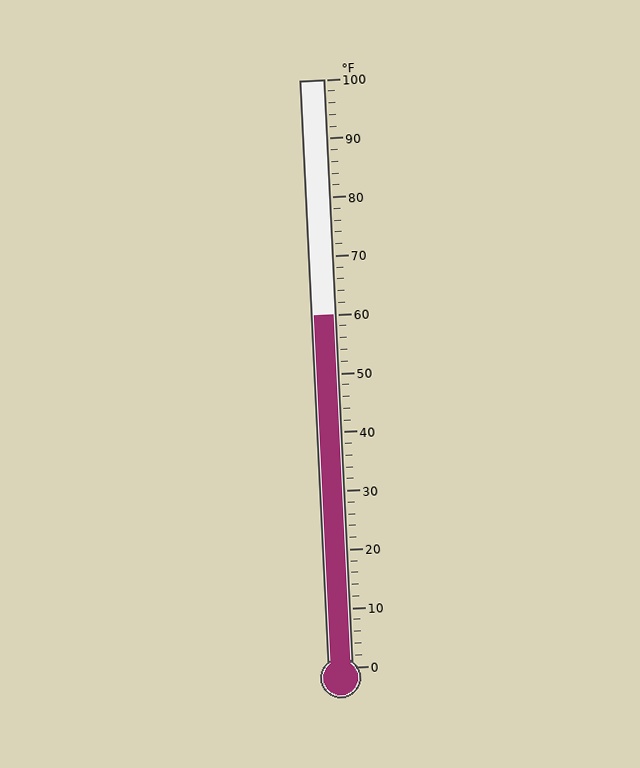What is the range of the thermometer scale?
The thermometer scale ranges from 0°F to 100°F.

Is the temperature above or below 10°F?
The temperature is above 10°F.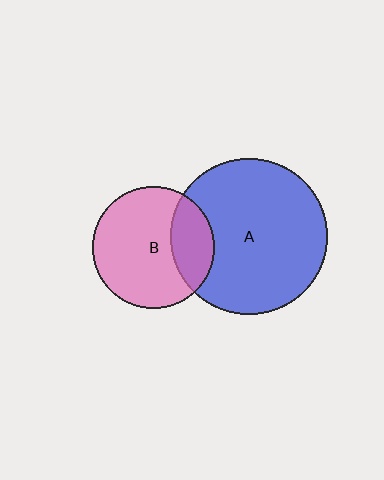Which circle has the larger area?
Circle A (blue).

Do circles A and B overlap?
Yes.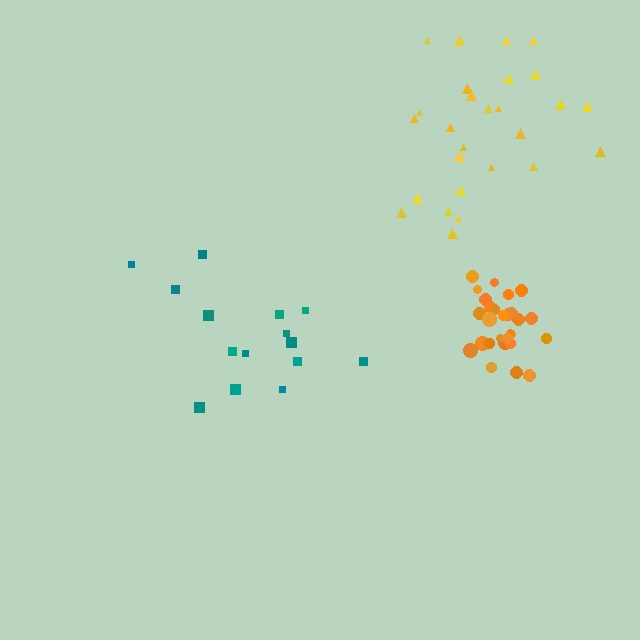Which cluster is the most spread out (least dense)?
Teal.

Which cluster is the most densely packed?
Orange.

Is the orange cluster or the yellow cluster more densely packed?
Orange.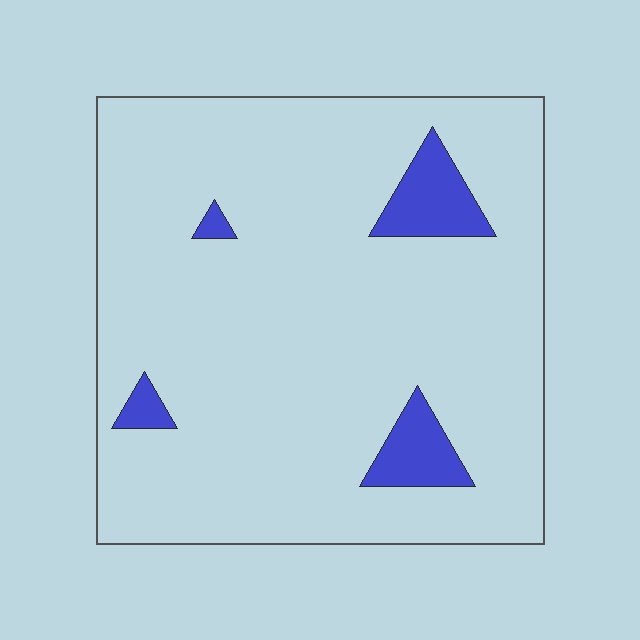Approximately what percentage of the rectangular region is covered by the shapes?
Approximately 10%.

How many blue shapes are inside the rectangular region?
4.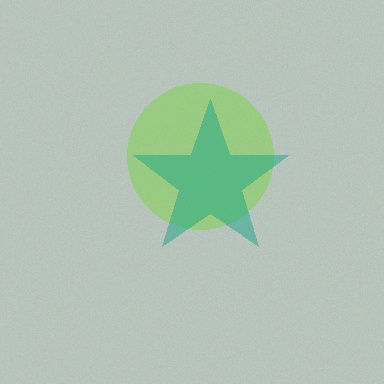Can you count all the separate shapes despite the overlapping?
Yes, there are 2 separate shapes.